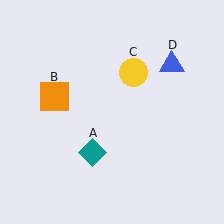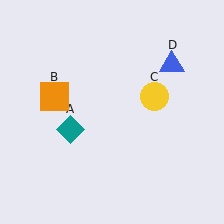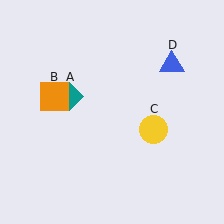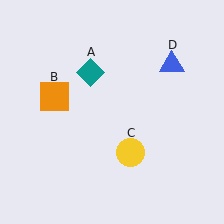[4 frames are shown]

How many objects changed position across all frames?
2 objects changed position: teal diamond (object A), yellow circle (object C).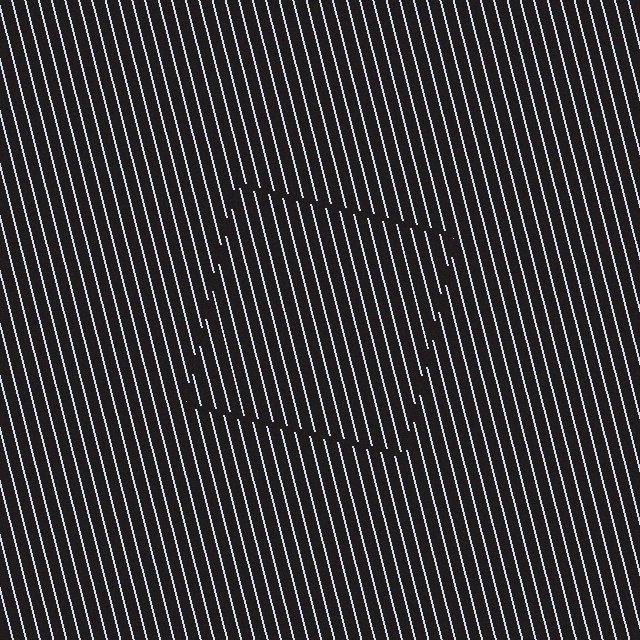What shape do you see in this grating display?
An illusory square. The interior of the shape contains the same grating, shifted by half a period — the contour is defined by the phase discontinuity where line-ends from the inner and outer gratings abut.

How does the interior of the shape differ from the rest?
The interior of the shape contains the same grating, shifted by half a period — the contour is defined by the phase discontinuity where line-ends from the inner and outer gratings abut.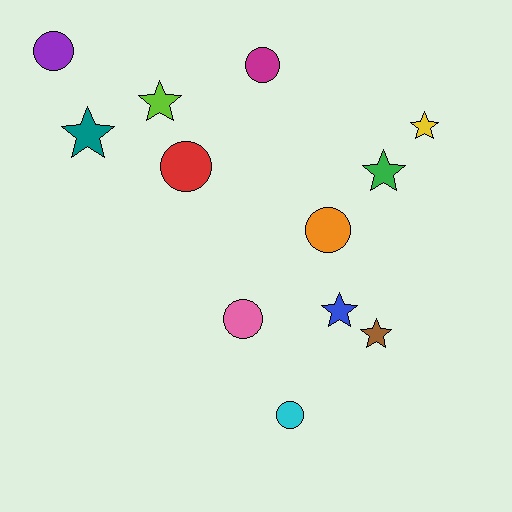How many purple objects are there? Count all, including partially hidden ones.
There is 1 purple object.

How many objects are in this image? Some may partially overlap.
There are 12 objects.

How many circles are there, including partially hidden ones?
There are 6 circles.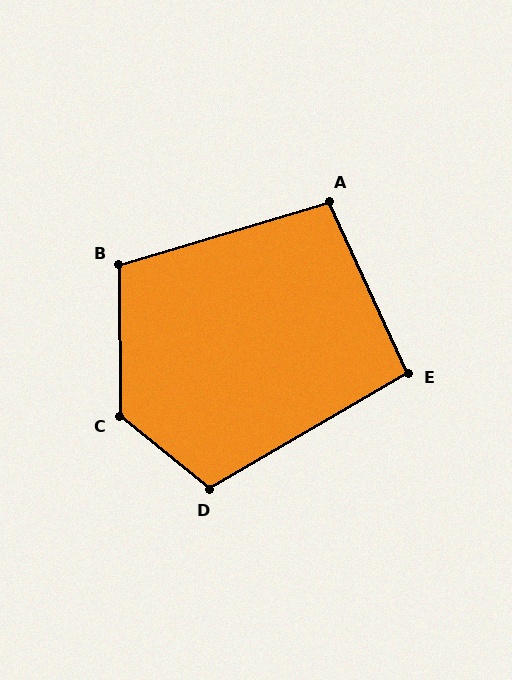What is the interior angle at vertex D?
Approximately 111 degrees (obtuse).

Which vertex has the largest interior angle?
C, at approximately 129 degrees.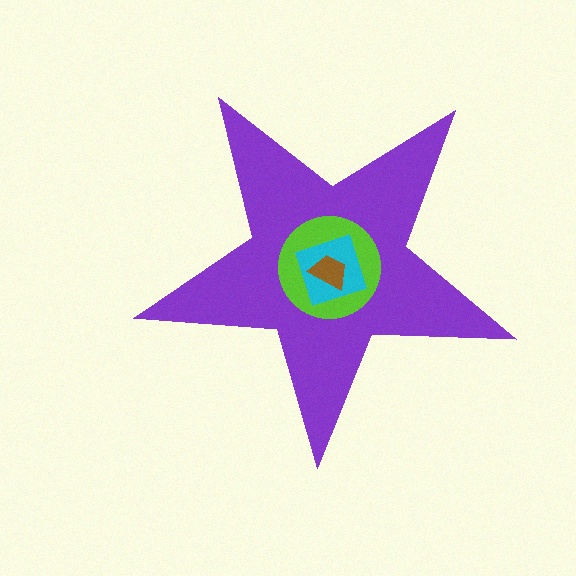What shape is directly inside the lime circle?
The cyan diamond.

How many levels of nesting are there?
4.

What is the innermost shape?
The brown trapezoid.